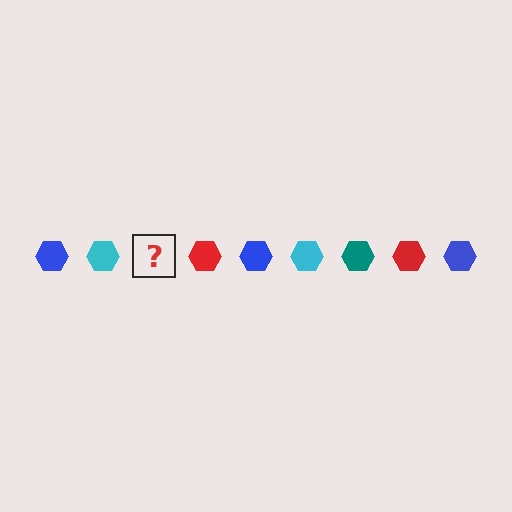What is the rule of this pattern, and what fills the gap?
The rule is that the pattern cycles through blue, cyan, teal, red hexagons. The gap should be filled with a teal hexagon.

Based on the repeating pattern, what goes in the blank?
The blank should be a teal hexagon.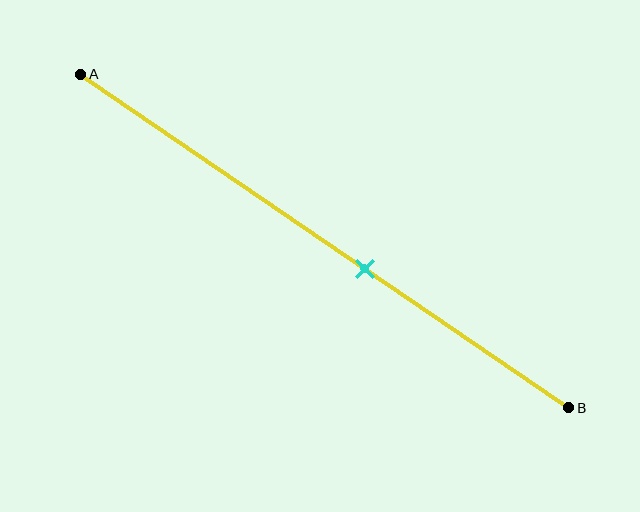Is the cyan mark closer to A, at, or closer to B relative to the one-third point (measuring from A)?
The cyan mark is closer to point B than the one-third point of segment AB.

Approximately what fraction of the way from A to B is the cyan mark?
The cyan mark is approximately 60% of the way from A to B.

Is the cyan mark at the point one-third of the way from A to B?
No, the mark is at about 60% from A, not at the 33% one-third point.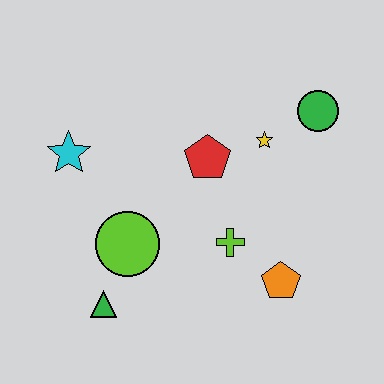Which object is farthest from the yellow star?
The green triangle is farthest from the yellow star.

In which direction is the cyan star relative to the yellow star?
The cyan star is to the left of the yellow star.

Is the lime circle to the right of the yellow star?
No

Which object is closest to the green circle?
The yellow star is closest to the green circle.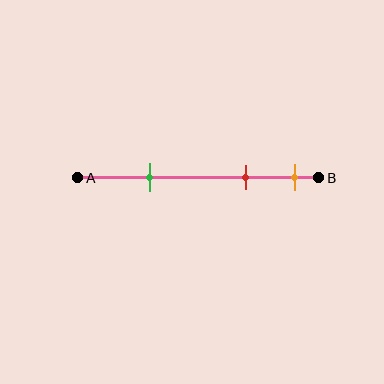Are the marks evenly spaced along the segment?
No, the marks are not evenly spaced.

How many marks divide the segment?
There are 3 marks dividing the segment.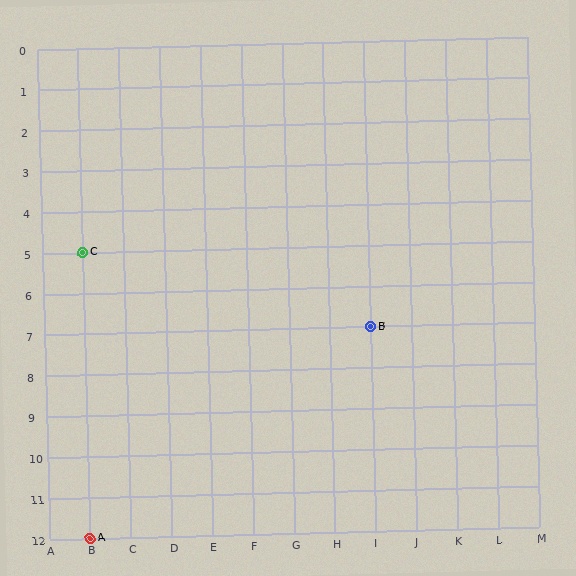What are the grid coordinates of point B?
Point B is at grid coordinates (I, 7).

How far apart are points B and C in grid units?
Points B and C are 7 columns and 2 rows apart (about 7.3 grid units diagonally).